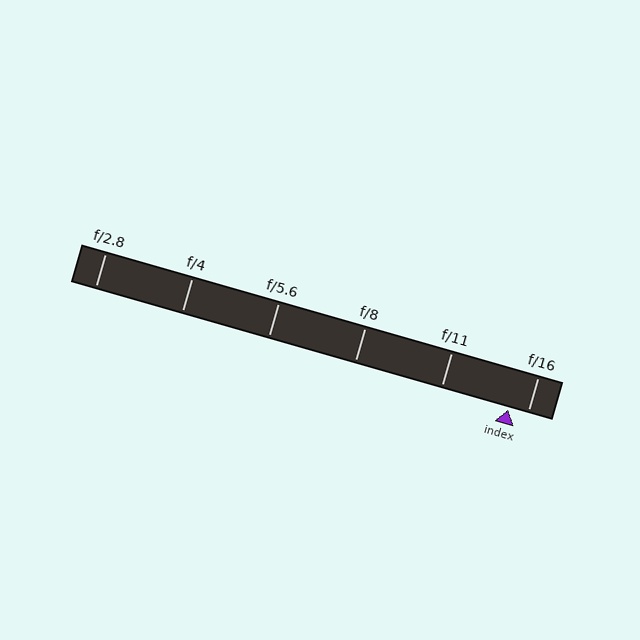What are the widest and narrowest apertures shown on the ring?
The widest aperture shown is f/2.8 and the narrowest is f/16.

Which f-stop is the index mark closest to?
The index mark is closest to f/16.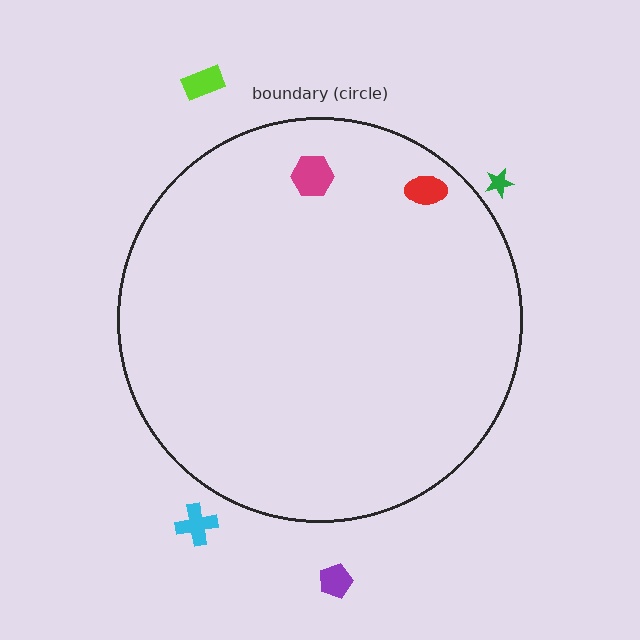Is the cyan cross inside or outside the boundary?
Outside.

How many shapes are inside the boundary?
2 inside, 4 outside.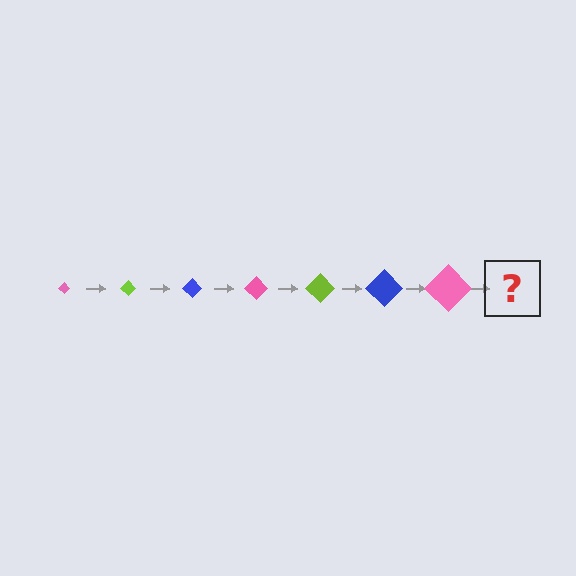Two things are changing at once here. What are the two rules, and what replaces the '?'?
The two rules are that the diamond grows larger each step and the color cycles through pink, lime, and blue. The '?' should be a lime diamond, larger than the previous one.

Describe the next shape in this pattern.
It should be a lime diamond, larger than the previous one.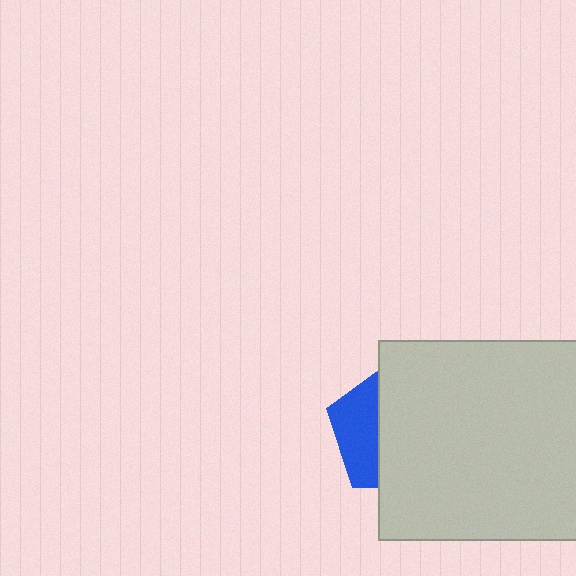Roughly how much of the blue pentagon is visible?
A small part of it is visible (roughly 34%).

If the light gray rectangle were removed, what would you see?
You would see the complete blue pentagon.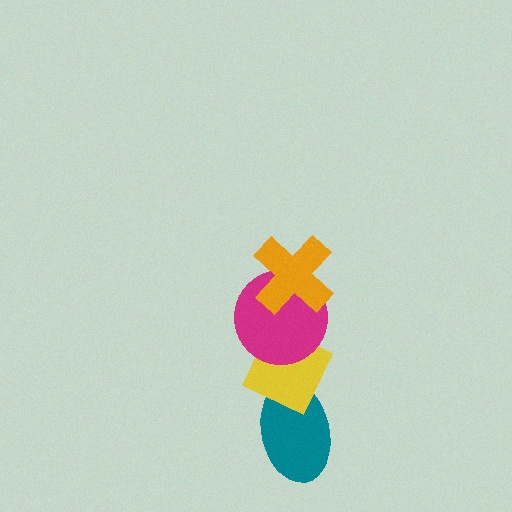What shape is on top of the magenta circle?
The orange cross is on top of the magenta circle.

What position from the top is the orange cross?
The orange cross is 1st from the top.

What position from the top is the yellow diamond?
The yellow diamond is 3rd from the top.